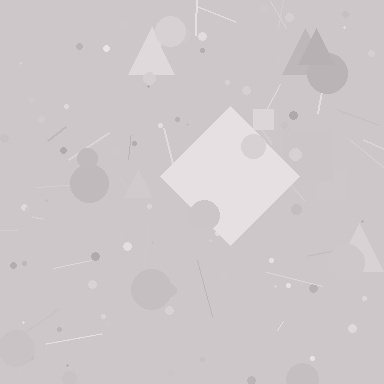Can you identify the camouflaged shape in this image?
The camouflaged shape is a diamond.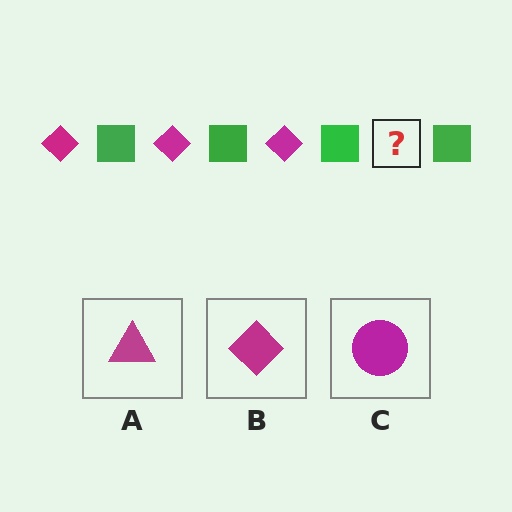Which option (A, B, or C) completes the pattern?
B.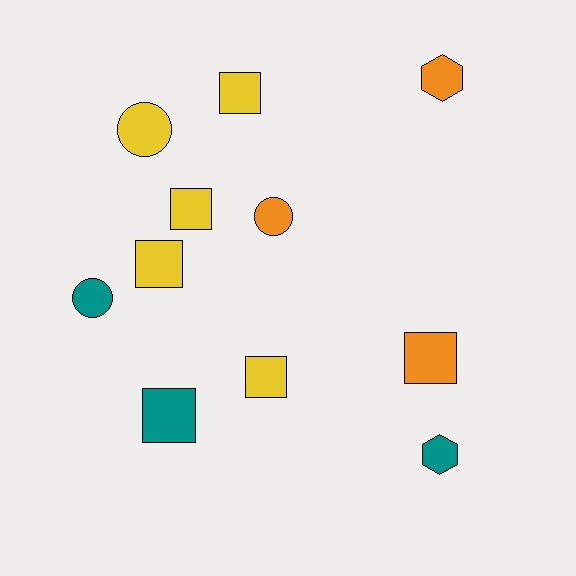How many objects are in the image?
There are 11 objects.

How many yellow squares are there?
There are 4 yellow squares.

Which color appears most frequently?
Yellow, with 5 objects.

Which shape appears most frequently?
Square, with 6 objects.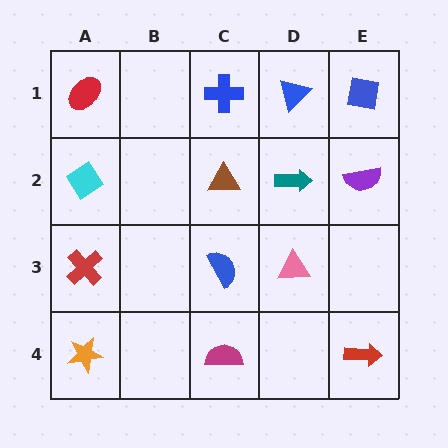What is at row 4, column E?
A red arrow.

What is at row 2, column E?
A purple semicircle.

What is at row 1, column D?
A blue triangle.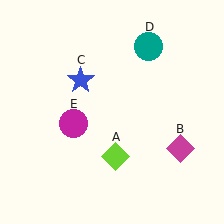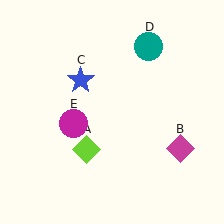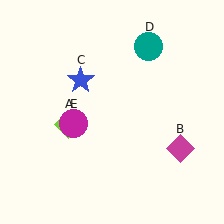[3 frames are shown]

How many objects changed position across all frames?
1 object changed position: lime diamond (object A).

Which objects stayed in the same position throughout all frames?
Magenta diamond (object B) and blue star (object C) and teal circle (object D) and magenta circle (object E) remained stationary.